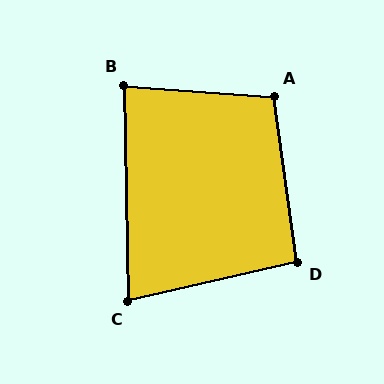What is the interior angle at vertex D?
Approximately 95 degrees (obtuse).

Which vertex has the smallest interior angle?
C, at approximately 78 degrees.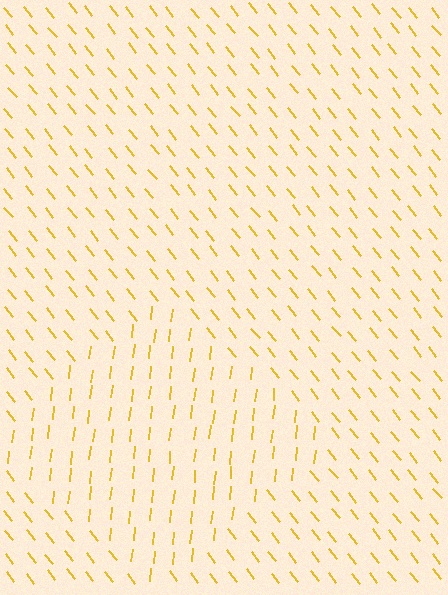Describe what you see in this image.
The image is filled with small yellow line segments. A diamond region in the image has lines oriented differently from the surrounding lines, creating a visible texture boundary.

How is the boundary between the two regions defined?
The boundary is defined purely by a change in line orientation (approximately 45 degrees difference). All lines are the same color and thickness.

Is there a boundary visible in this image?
Yes, there is a texture boundary formed by a change in line orientation.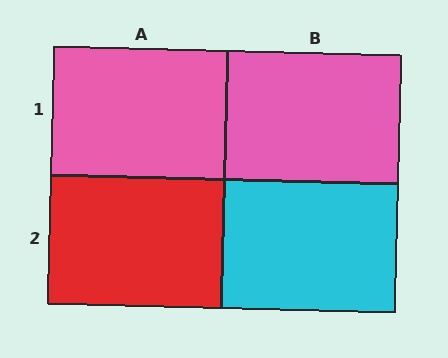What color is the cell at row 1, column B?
Pink.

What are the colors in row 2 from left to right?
Red, cyan.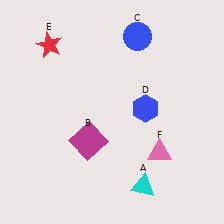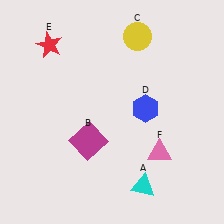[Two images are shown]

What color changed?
The circle (C) changed from blue in Image 1 to yellow in Image 2.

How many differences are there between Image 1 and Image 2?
There is 1 difference between the two images.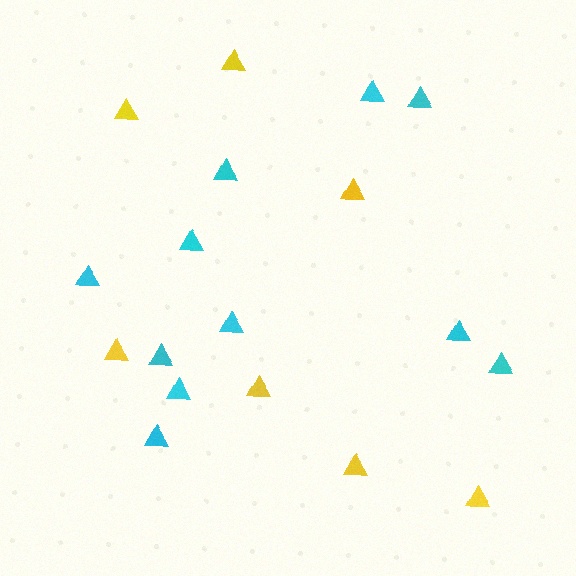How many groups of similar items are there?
There are 2 groups: one group of yellow triangles (7) and one group of cyan triangles (11).